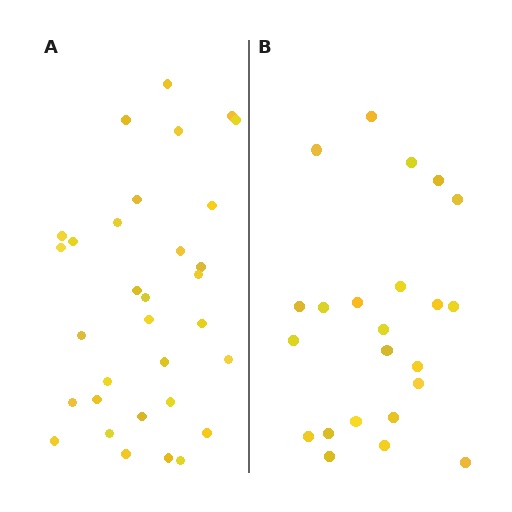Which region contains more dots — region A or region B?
Region A (the left region) has more dots.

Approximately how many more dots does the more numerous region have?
Region A has roughly 8 or so more dots than region B.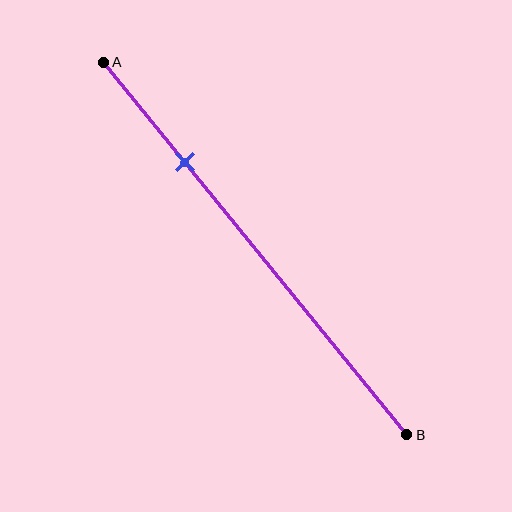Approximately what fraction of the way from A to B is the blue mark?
The blue mark is approximately 25% of the way from A to B.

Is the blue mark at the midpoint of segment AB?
No, the mark is at about 25% from A, not at the 50% midpoint.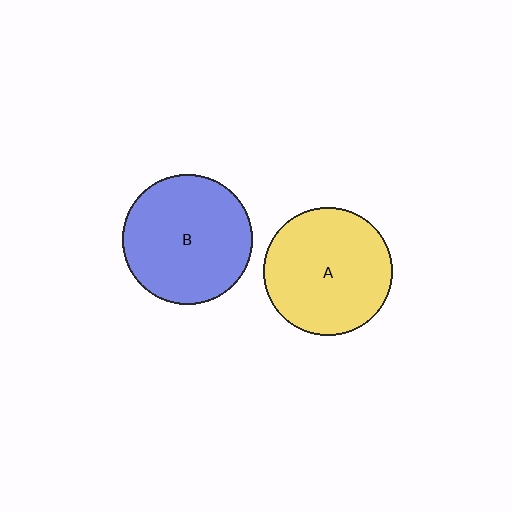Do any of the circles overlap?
No, none of the circles overlap.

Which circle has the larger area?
Circle B (blue).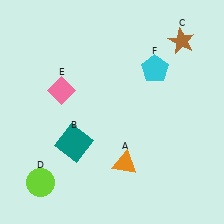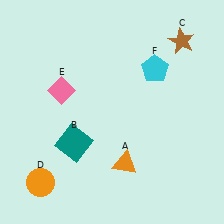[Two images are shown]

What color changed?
The circle (D) changed from lime in Image 1 to orange in Image 2.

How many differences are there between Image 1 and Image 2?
There is 1 difference between the two images.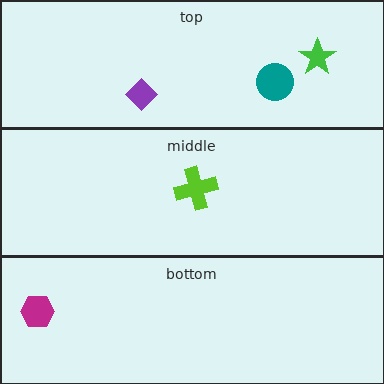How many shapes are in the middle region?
1.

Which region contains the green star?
The top region.